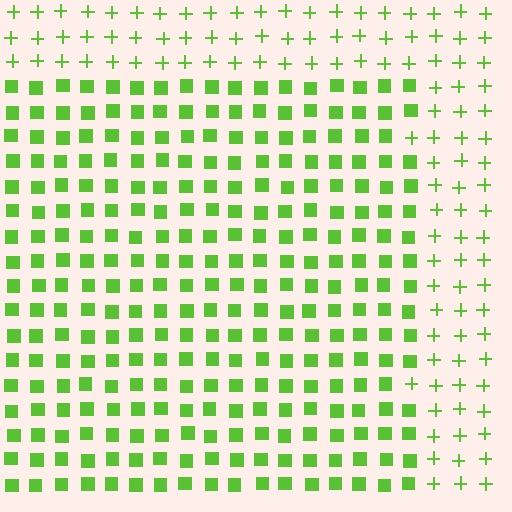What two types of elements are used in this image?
The image uses squares inside the rectangle region and plus signs outside it.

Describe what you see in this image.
The image is filled with small lime elements arranged in a uniform grid. A rectangle-shaped region contains squares, while the surrounding area contains plus signs. The boundary is defined purely by the change in element shape.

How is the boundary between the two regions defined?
The boundary is defined by a change in element shape: squares inside vs. plus signs outside. All elements share the same color and spacing.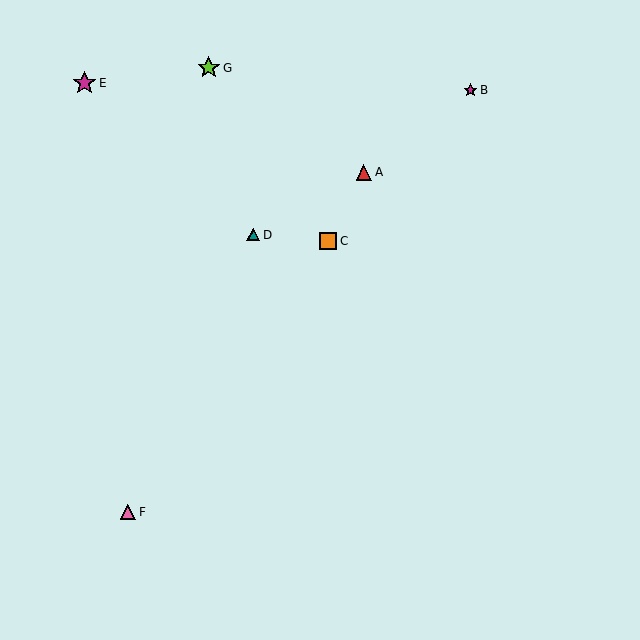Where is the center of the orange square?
The center of the orange square is at (328, 241).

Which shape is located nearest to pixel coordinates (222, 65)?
The lime star (labeled G) at (209, 68) is nearest to that location.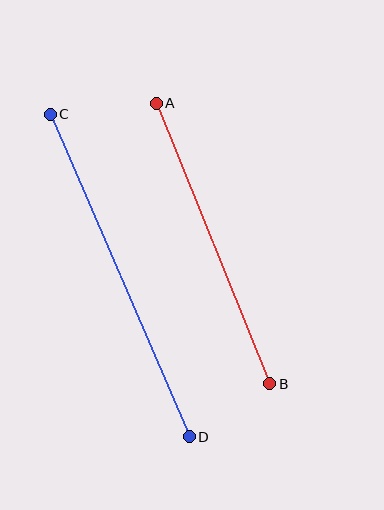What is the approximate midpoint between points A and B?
The midpoint is at approximately (213, 243) pixels.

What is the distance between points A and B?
The distance is approximately 303 pixels.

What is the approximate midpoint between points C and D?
The midpoint is at approximately (120, 276) pixels.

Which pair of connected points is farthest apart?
Points C and D are farthest apart.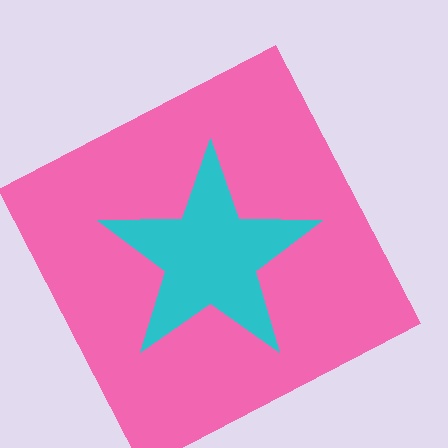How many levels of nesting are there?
2.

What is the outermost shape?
The pink square.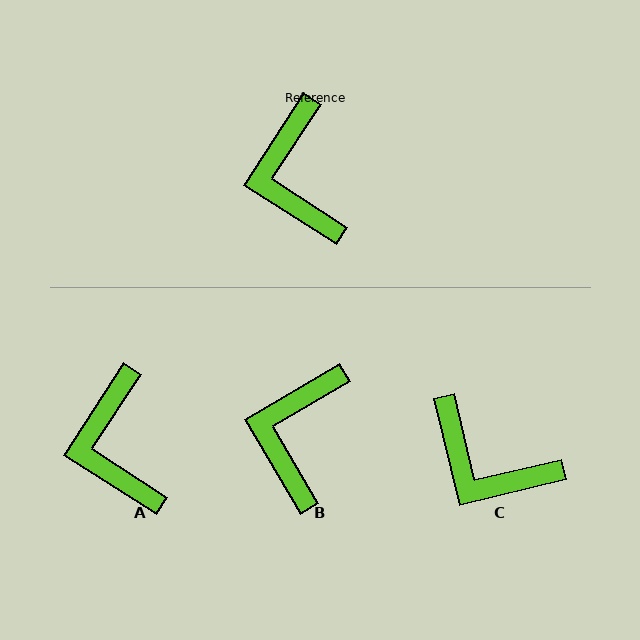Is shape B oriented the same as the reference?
No, it is off by about 27 degrees.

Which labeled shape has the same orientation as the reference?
A.